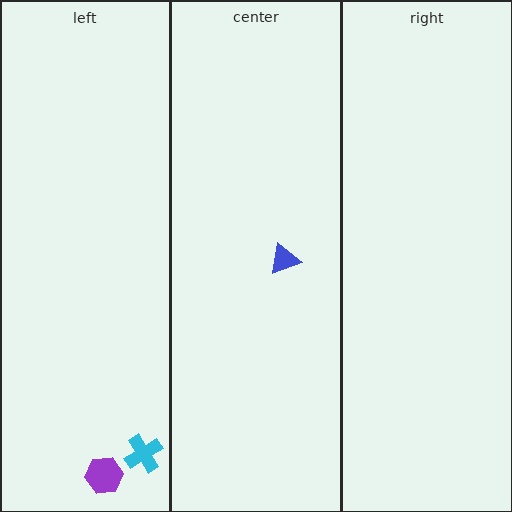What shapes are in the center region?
The blue triangle.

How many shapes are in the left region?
2.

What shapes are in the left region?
The cyan cross, the purple hexagon.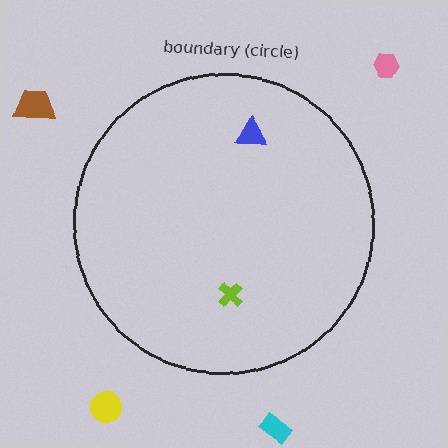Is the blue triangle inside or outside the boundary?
Inside.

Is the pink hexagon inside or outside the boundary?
Outside.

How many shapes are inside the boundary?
2 inside, 4 outside.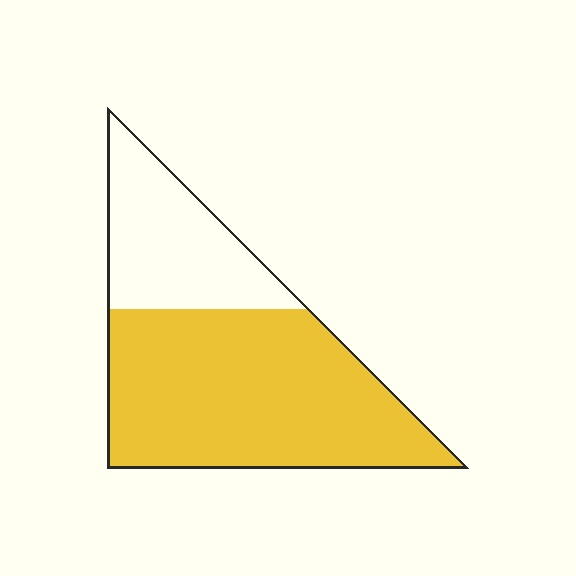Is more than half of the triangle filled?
Yes.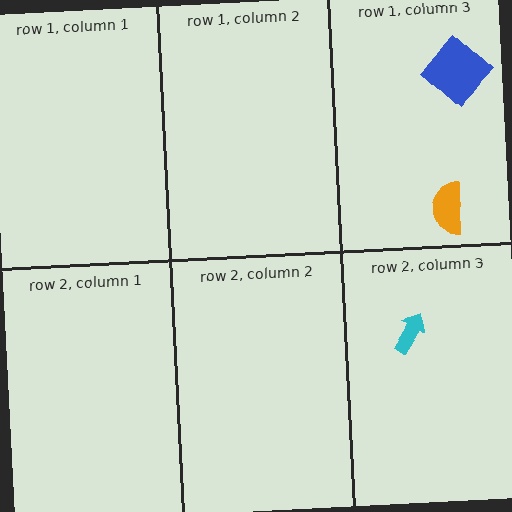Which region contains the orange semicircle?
The row 1, column 3 region.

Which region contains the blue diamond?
The row 1, column 3 region.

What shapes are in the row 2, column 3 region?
The cyan arrow.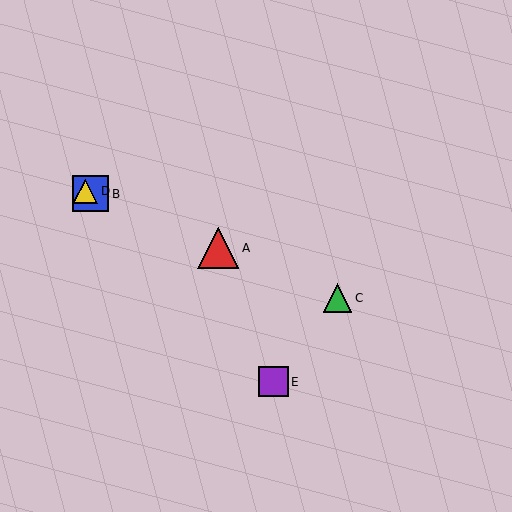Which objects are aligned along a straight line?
Objects A, B, C, D are aligned along a straight line.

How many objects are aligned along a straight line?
4 objects (A, B, C, D) are aligned along a straight line.